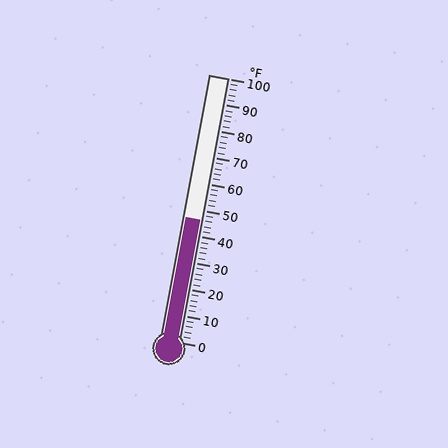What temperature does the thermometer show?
The thermometer shows approximately 46°F.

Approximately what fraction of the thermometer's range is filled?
The thermometer is filled to approximately 45% of its range.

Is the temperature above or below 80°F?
The temperature is below 80°F.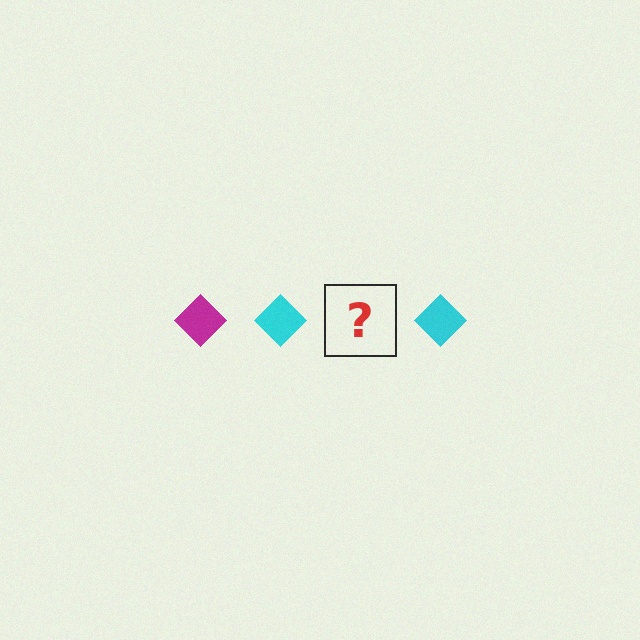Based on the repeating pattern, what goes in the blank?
The blank should be a magenta diamond.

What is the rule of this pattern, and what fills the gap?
The rule is that the pattern cycles through magenta, cyan diamonds. The gap should be filled with a magenta diamond.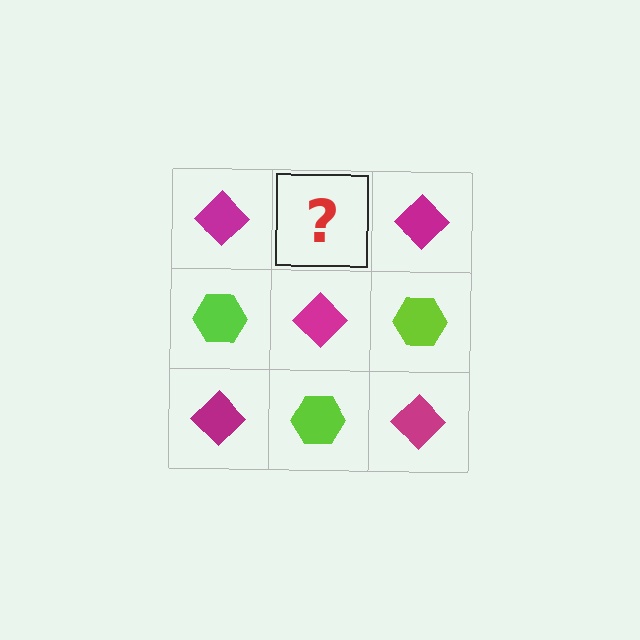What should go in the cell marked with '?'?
The missing cell should contain a lime hexagon.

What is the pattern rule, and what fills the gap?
The rule is that it alternates magenta diamond and lime hexagon in a checkerboard pattern. The gap should be filled with a lime hexagon.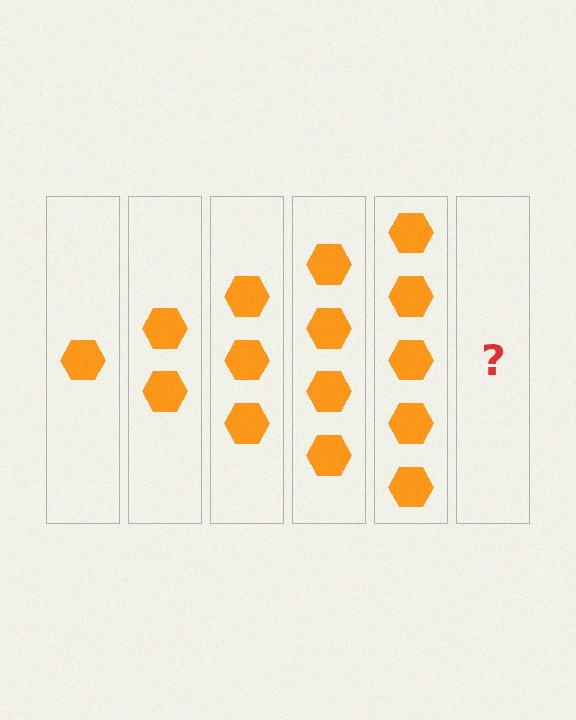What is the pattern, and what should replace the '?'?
The pattern is that each step adds one more hexagon. The '?' should be 6 hexagons.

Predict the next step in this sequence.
The next step is 6 hexagons.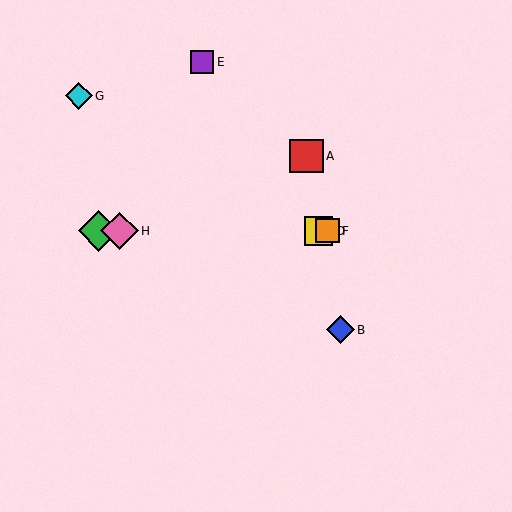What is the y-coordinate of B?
Object B is at y≈330.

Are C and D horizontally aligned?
Yes, both are at y≈231.